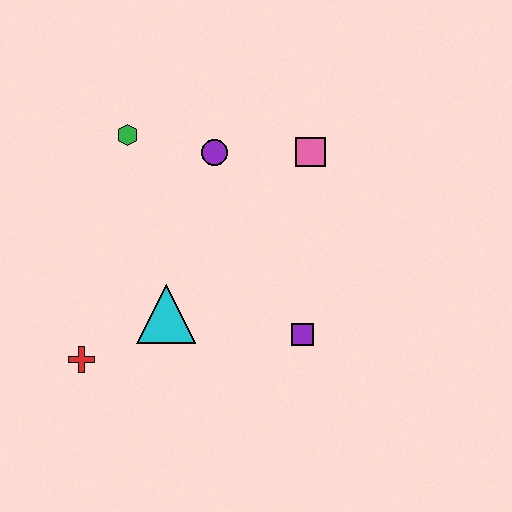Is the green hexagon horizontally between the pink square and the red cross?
Yes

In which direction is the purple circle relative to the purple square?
The purple circle is above the purple square.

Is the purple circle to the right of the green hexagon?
Yes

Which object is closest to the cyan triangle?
The red cross is closest to the cyan triangle.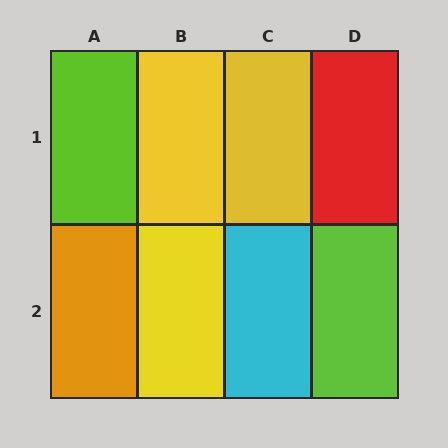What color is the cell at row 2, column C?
Cyan.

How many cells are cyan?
1 cell is cyan.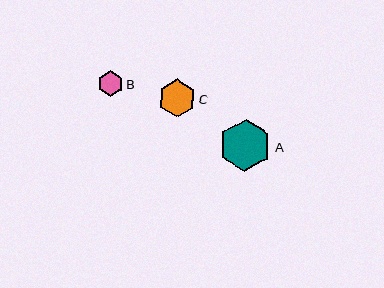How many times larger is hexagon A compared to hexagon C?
Hexagon A is approximately 1.4 times the size of hexagon C.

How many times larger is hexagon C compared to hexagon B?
Hexagon C is approximately 1.5 times the size of hexagon B.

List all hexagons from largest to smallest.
From largest to smallest: A, C, B.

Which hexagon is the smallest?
Hexagon B is the smallest with a size of approximately 25 pixels.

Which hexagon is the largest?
Hexagon A is the largest with a size of approximately 53 pixels.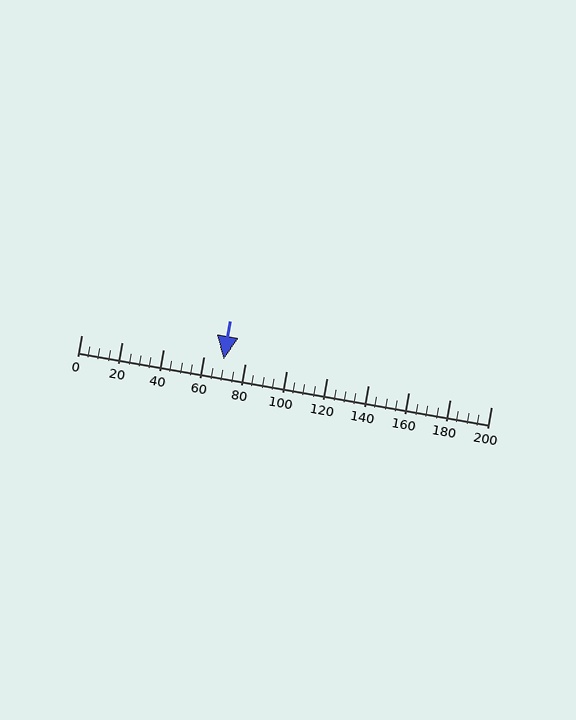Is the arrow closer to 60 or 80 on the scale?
The arrow is closer to 60.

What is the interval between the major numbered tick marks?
The major tick marks are spaced 20 units apart.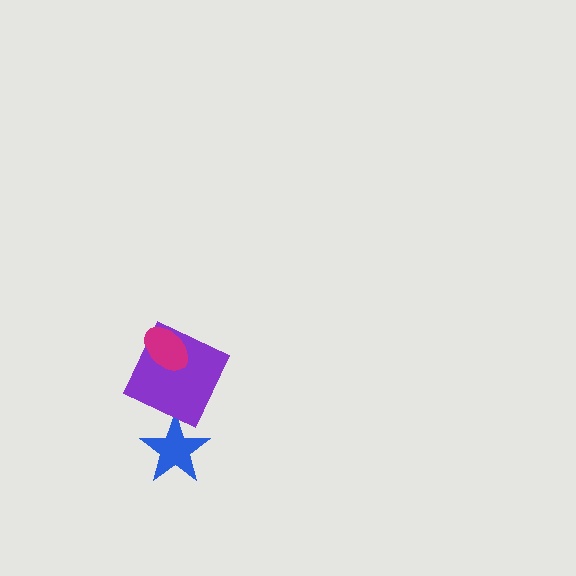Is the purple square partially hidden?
Yes, it is partially covered by another shape.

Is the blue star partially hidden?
No, no other shape covers it.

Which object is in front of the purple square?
The magenta ellipse is in front of the purple square.